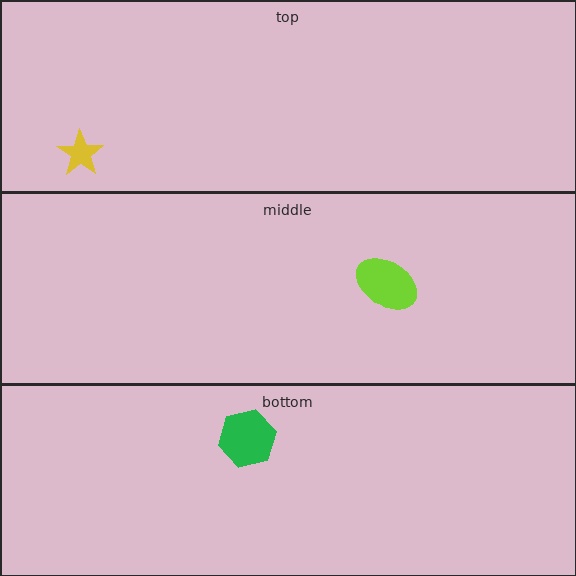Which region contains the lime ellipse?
The middle region.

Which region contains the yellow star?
The top region.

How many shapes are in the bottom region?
1.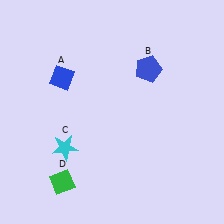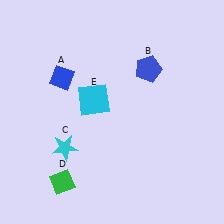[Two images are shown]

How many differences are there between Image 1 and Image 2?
There is 1 difference between the two images.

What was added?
A cyan square (E) was added in Image 2.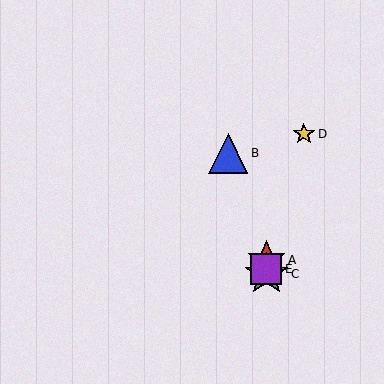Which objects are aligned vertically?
Objects A, C, E are aligned vertically.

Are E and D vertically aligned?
No, E is at x≈266 and D is at x≈304.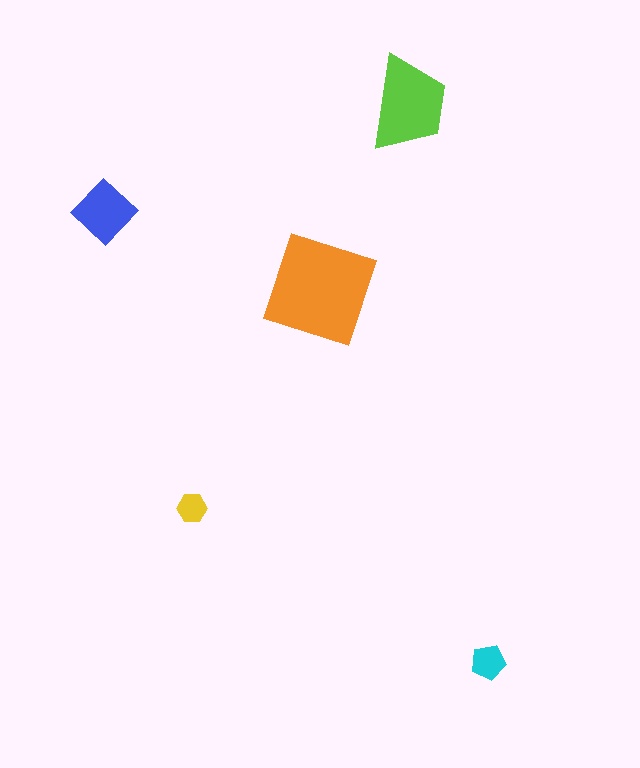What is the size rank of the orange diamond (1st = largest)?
1st.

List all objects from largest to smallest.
The orange diamond, the lime trapezoid, the blue diamond, the cyan pentagon, the yellow hexagon.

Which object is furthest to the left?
The blue diamond is leftmost.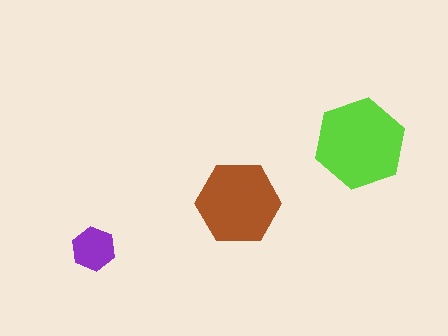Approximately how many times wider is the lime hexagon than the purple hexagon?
About 2 times wider.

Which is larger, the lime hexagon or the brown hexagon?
The lime one.